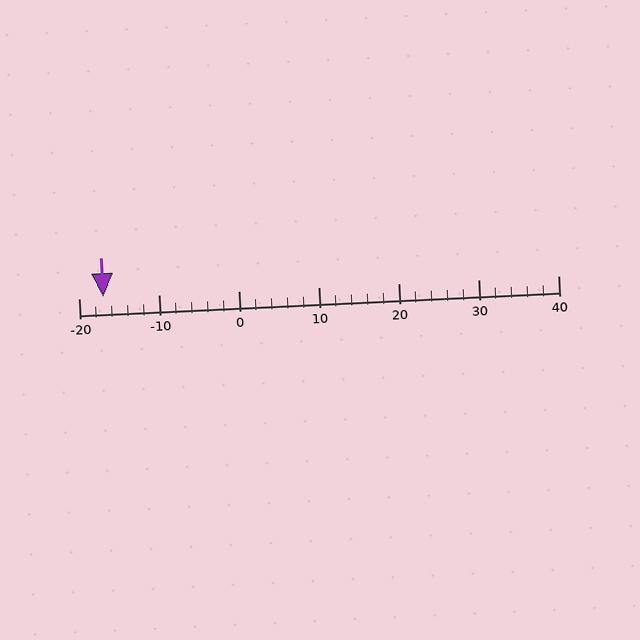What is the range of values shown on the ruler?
The ruler shows values from -20 to 40.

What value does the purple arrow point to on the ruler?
The purple arrow points to approximately -17.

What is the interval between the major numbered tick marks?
The major tick marks are spaced 10 units apart.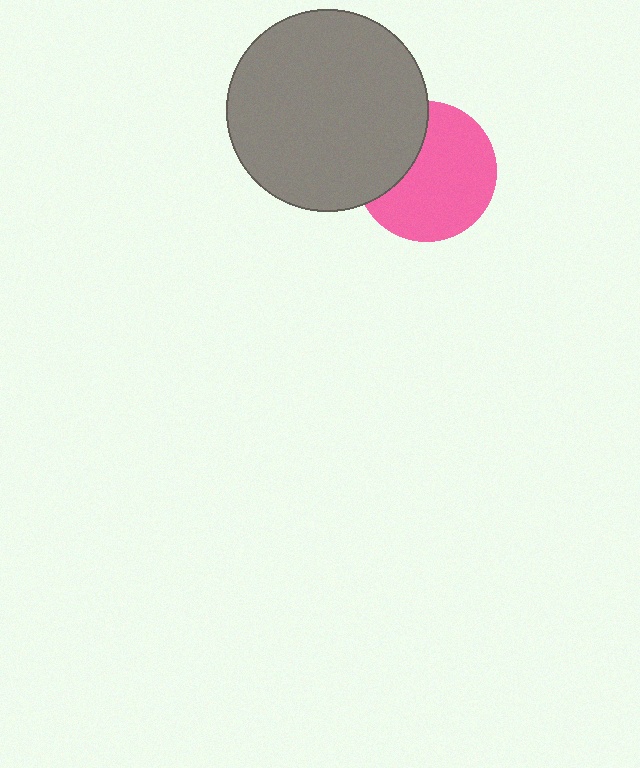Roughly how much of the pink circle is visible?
Most of it is visible (roughly 69%).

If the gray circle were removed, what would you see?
You would see the complete pink circle.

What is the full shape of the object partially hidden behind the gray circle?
The partially hidden object is a pink circle.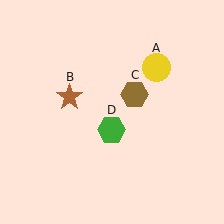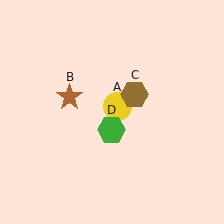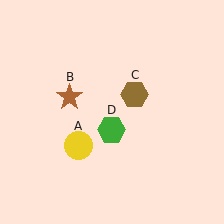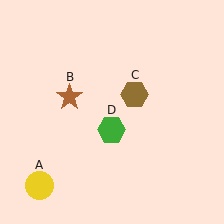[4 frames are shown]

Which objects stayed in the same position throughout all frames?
Brown star (object B) and brown hexagon (object C) and green hexagon (object D) remained stationary.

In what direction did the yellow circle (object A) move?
The yellow circle (object A) moved down and to the left.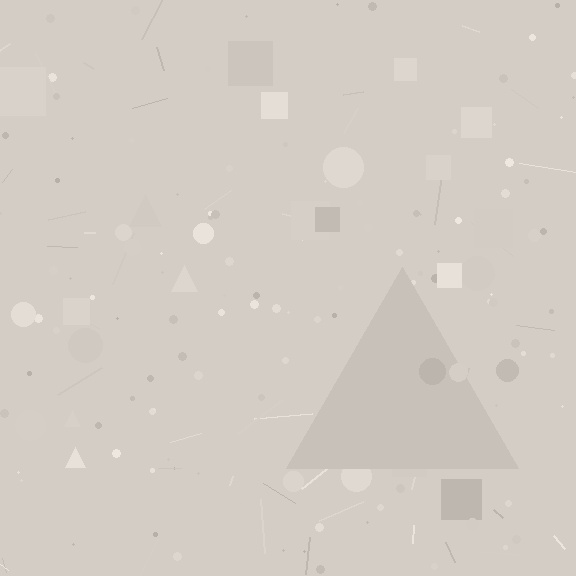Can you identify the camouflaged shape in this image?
The camouflaged shape is a triangle.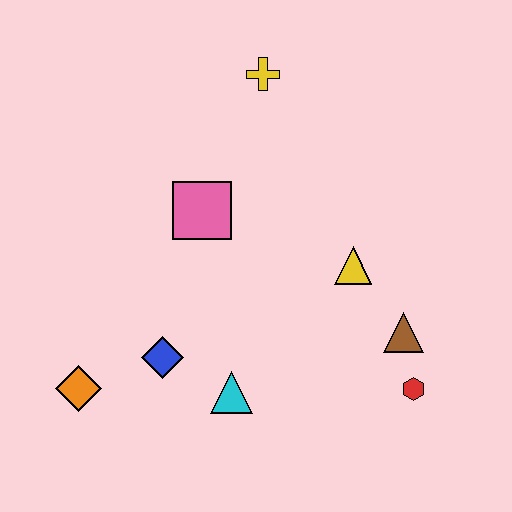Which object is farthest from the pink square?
The red hexagon is farthest from the pink square.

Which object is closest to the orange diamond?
The blue diamond is closest to the orange diamond.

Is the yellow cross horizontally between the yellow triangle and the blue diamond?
Yes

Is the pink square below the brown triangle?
No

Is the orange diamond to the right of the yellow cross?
No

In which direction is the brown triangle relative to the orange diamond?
The brown triangle is to the right of the orange diamond.